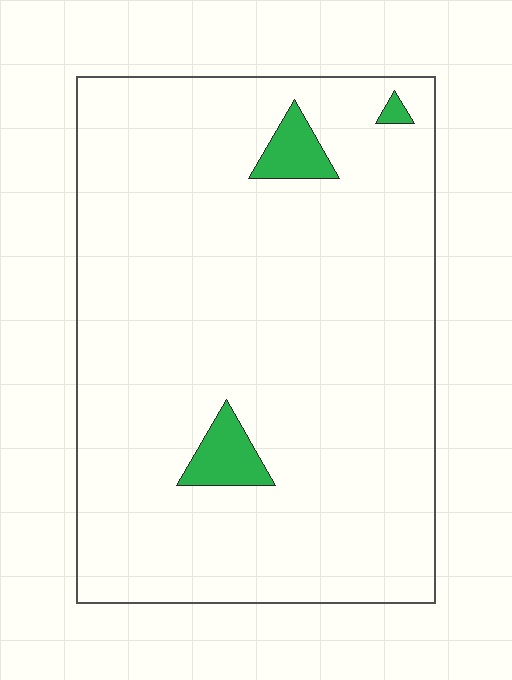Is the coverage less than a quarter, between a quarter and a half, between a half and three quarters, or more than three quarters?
Less than a quarter.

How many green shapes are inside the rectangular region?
3.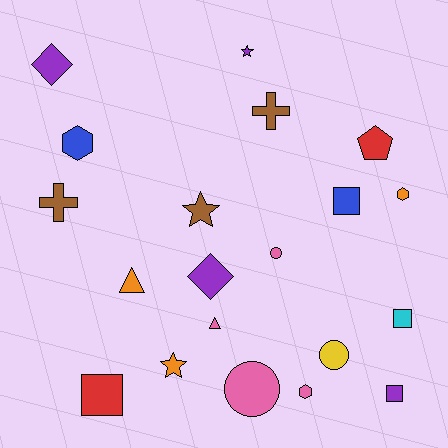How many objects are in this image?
There are 20 objects.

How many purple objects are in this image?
There are 4 purple objects.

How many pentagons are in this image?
There is 1 pentagon.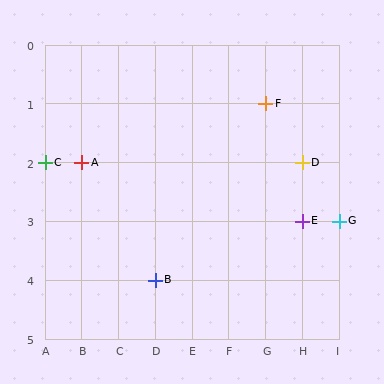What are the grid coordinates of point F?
Point F is at grid coordinates (G, 1).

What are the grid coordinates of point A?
Point A is at grid coordinates (B, 2).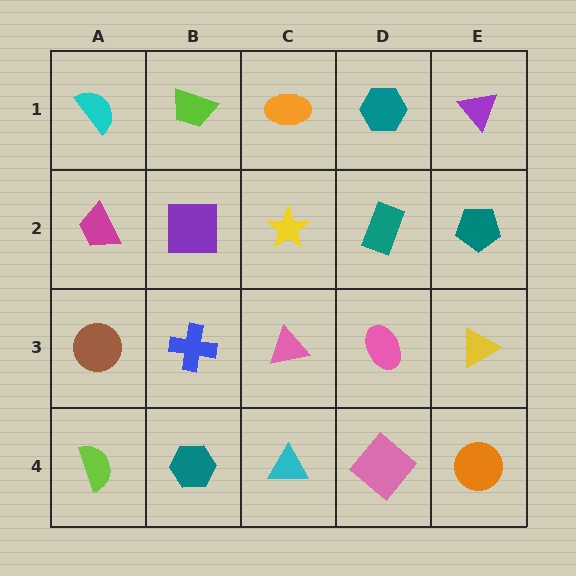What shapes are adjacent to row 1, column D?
A teal rectangle (row 2, column D), an orange ellipse (row 1, column C), a purple triangle (row 1, column E).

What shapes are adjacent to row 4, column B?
A blue cross (row 3, column B), a lime semicircle (row 4, column A), a cyan triangle (row 4, column C).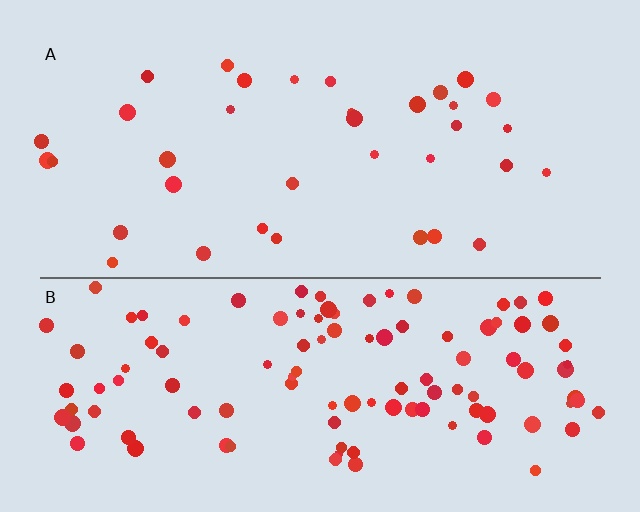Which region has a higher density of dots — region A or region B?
B (the bottom).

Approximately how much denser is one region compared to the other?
Approximately 3.2× — region B over region A.